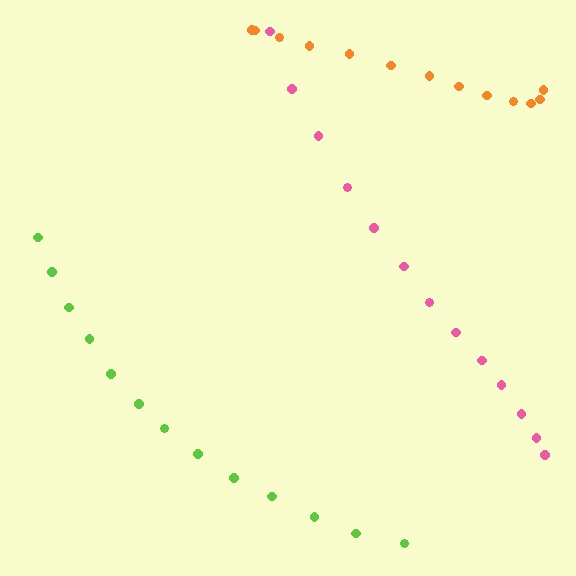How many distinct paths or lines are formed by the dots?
There are 3 distinct paths.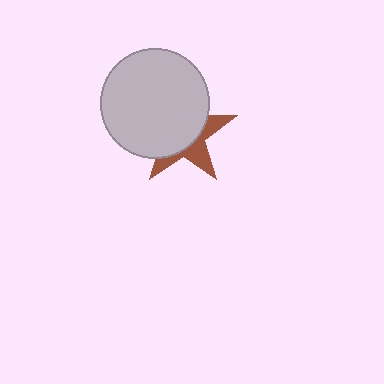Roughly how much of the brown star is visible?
A small part of it is visible (roughly 36%).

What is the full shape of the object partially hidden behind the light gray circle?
The partially hidden object is a brown star.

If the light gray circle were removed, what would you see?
You would see the complete brown star.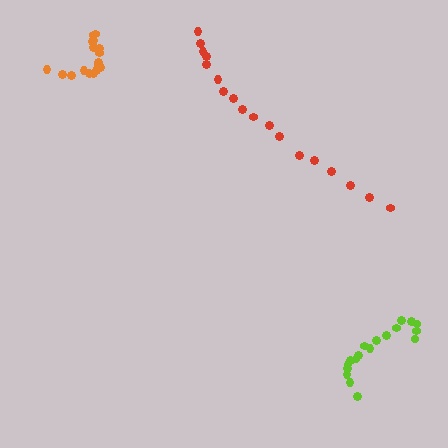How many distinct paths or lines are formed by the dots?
There are 3 distinct paths.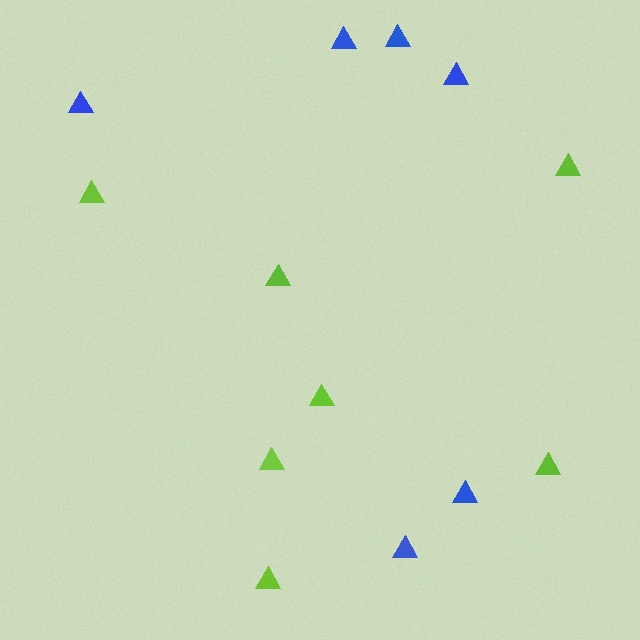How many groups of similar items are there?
There are 2 groups: one group of lime triangles (7) and one group of blue triangles (6).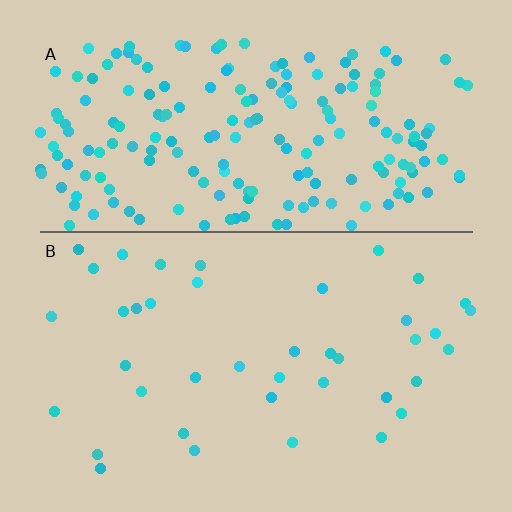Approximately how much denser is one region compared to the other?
Approximately 4.9× — region A over region B.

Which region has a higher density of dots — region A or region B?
A (the top).